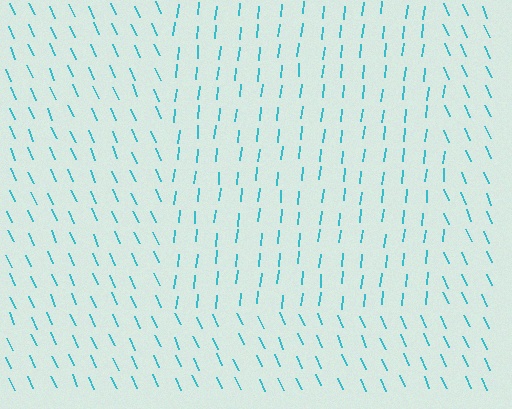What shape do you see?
I see a rectangle.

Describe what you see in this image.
The image is filled with small cyan line segments. A rectangle region in the image has lines oriented differently from the surrounding lines, creating a visible texture boundary.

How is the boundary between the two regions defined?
The boundary is defined purely by a change in line orientation (approximately 30 degrees difference). All lines are the same color and thickness.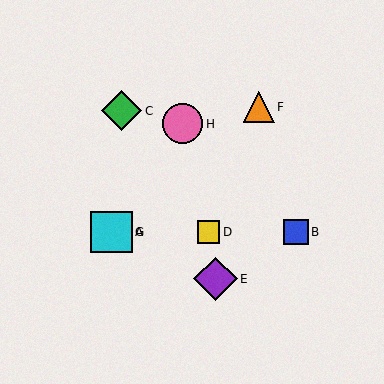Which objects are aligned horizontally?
Objects A, B, D, G are aligned horizontally.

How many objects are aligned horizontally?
4 objects (A, B, D, G) are aligned horizontally.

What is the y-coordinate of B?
Object B is at y≈232.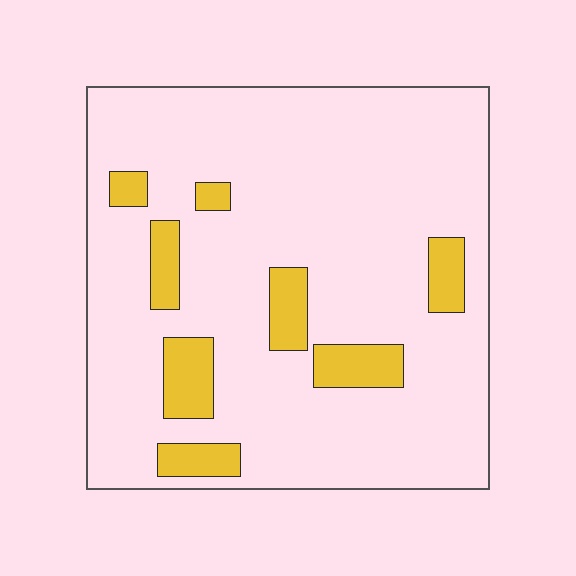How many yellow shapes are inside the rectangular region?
8.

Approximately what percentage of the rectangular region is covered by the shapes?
Approximately 15%.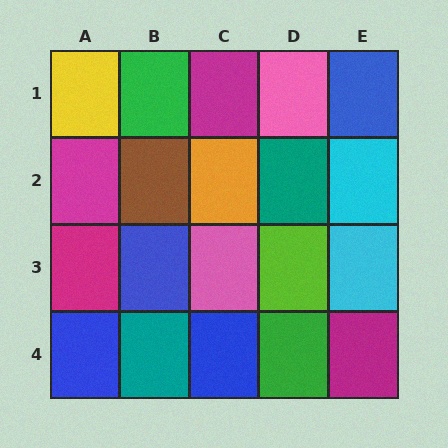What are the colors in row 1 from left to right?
Yellow, green, magenta, pink, blue.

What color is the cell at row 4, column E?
Magenta.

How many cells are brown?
1 cell is brown.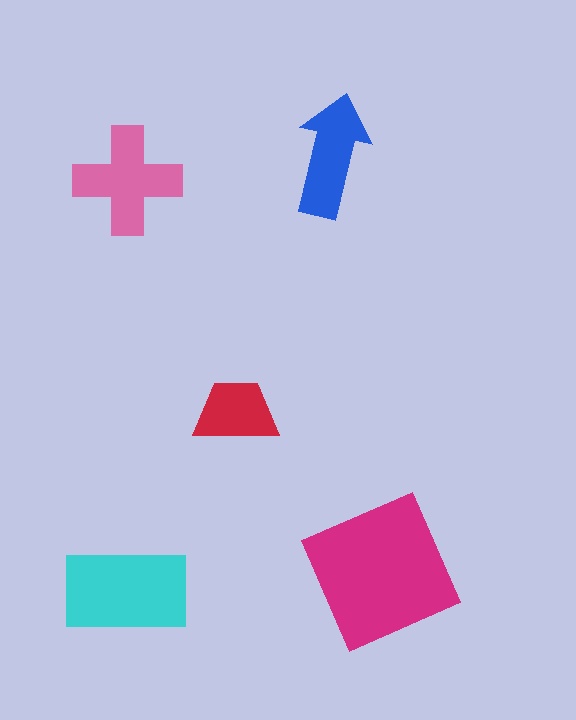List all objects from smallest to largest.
The red trapezoid, the blue arrow, the pink cross, the cyan rectangle, the magenta square.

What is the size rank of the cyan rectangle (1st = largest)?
2nd.